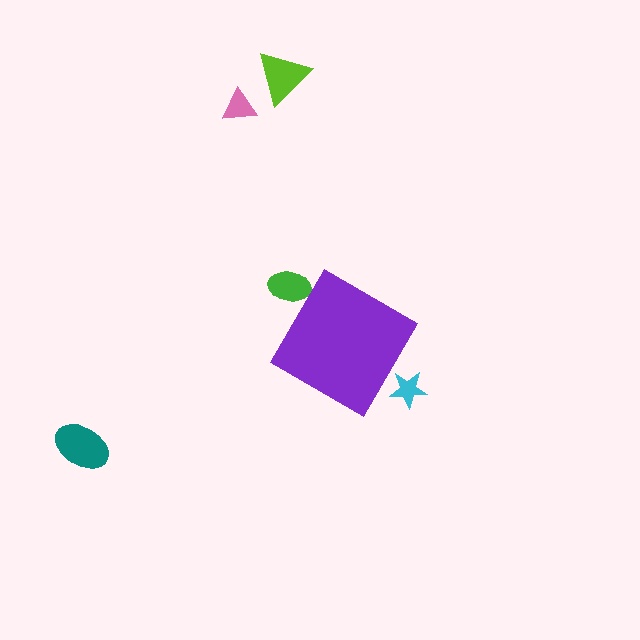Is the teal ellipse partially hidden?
No, the teal ellipse is fully visible.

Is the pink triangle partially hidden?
No, the pink triangle is fully visible.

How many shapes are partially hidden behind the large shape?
2 shapes are partially hidden.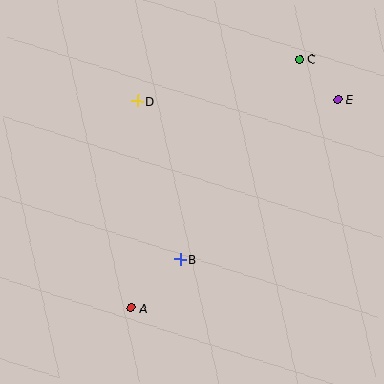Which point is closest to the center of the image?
Point B at (180, 259) is closest to the center.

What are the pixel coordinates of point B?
Point B is at (180, 259).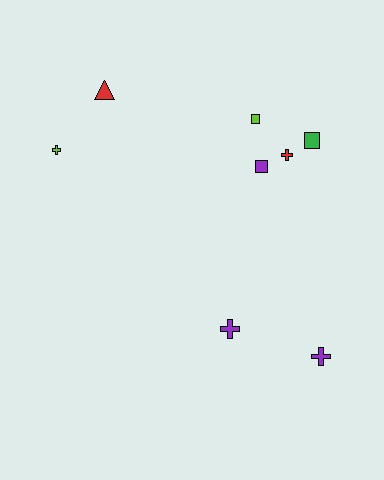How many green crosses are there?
There are no green crosses.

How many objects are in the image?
There are 8 objects.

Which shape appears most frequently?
Cross, with 4 objects.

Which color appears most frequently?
Purple, with 3 objects.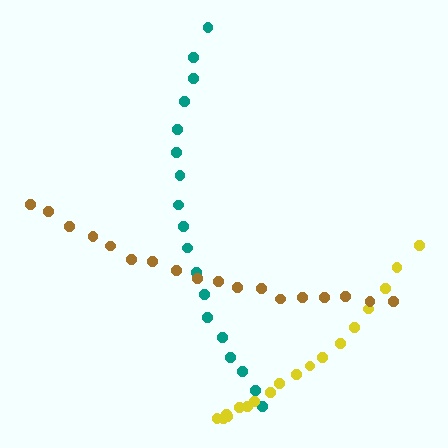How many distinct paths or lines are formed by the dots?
There are 3 distinct paths.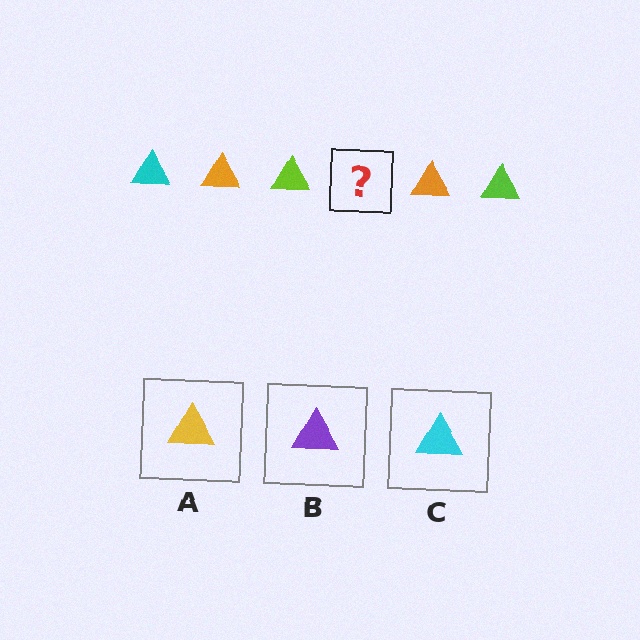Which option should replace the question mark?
Option C.